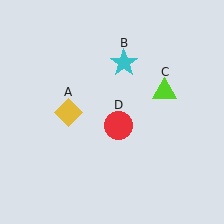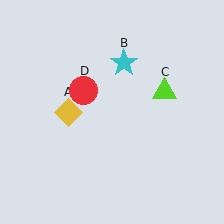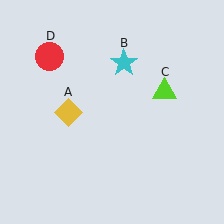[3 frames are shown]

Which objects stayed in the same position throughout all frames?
Yellow diamond (object A) and cyan star (object B) and lime triangle (object C) remained stationary.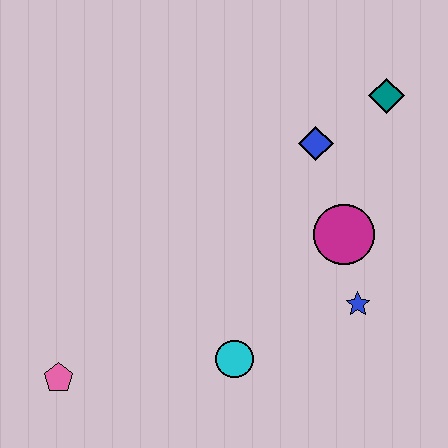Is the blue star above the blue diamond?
No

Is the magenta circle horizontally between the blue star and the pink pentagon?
Yes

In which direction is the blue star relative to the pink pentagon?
The blue star is to the right of the pink pentagon.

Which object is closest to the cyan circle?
The blue star is closest to the cyan circle.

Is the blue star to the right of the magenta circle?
Yes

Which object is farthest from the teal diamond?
The pink pentagon is farthest from the teal diamond.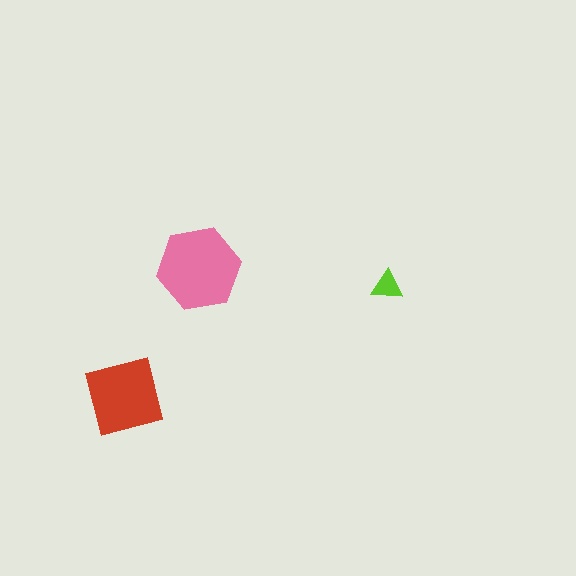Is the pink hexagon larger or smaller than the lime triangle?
Larger.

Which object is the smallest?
The lime triangle.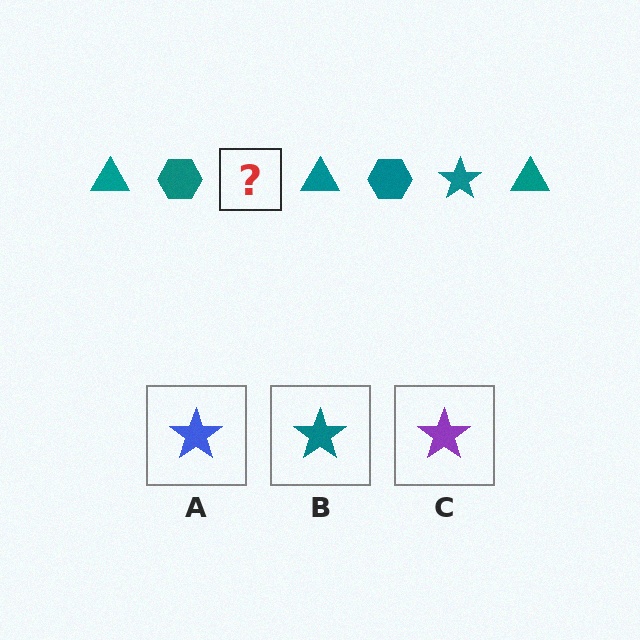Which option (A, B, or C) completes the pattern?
B.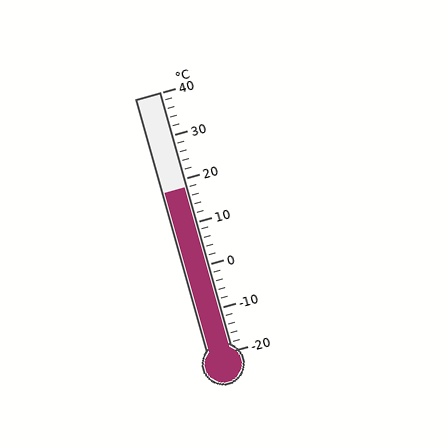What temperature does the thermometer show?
The thermometer shows approximately 18°C.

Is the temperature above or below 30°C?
The temperature is below 30°C.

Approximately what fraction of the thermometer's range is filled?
The thermometer is filled to approximately 65% of its range.